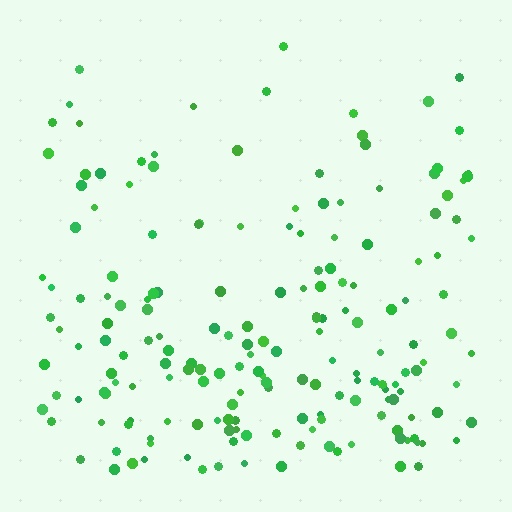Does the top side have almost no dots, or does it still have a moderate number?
Still a moderate number, just noticeably fewer than the bottom.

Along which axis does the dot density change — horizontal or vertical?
Vertical.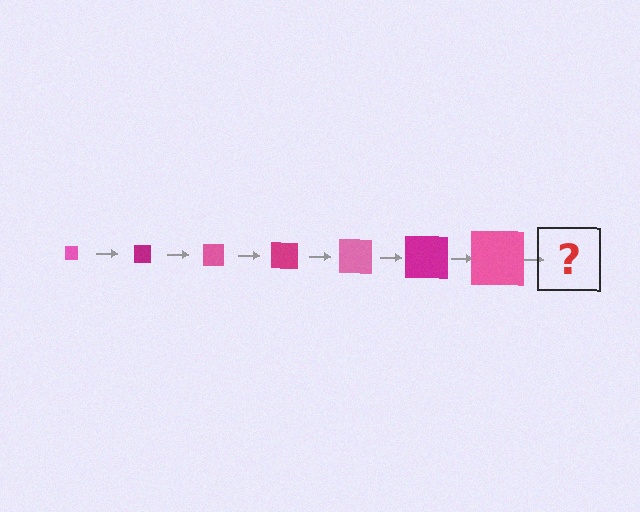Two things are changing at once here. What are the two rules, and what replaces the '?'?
The two rules are that the square grows larger each step and the color cycles through pink and magenta. The '?' should be a magenta square, larger than the previous one.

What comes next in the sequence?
The next element should be a magenta square, larger than the previous one.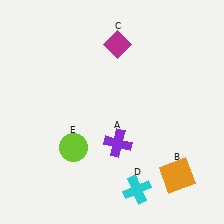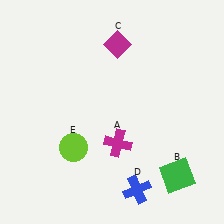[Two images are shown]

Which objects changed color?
A changed from purple to magenta. B changed from orange to green. D changed from cyan to blue.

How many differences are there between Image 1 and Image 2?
There are 3 differences between the two images.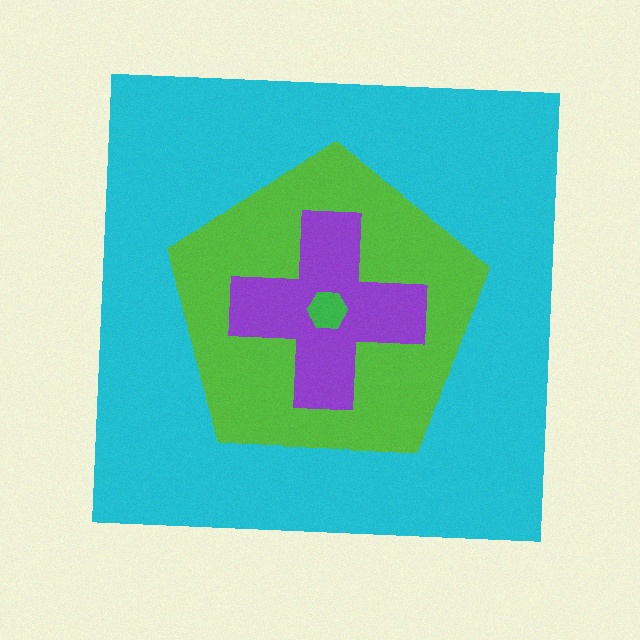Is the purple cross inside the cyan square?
Yes.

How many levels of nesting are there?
4.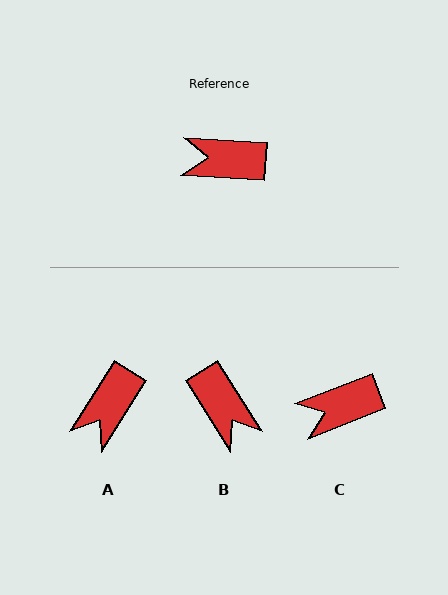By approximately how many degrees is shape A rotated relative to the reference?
Approximately 61 degrees counter-clockwise.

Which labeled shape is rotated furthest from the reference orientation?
B, about 125 degrees away.